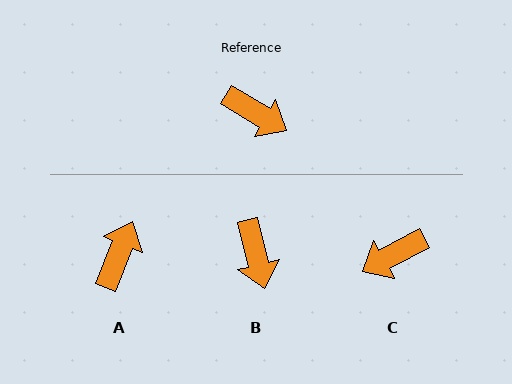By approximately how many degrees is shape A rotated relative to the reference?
Approximately 98 degrees counter-clockwise.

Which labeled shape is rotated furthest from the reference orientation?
C, about 121 degrees away.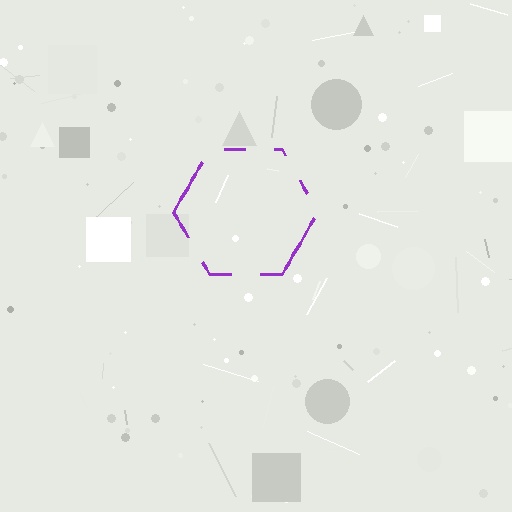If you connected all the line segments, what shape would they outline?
They would outline a hexagon.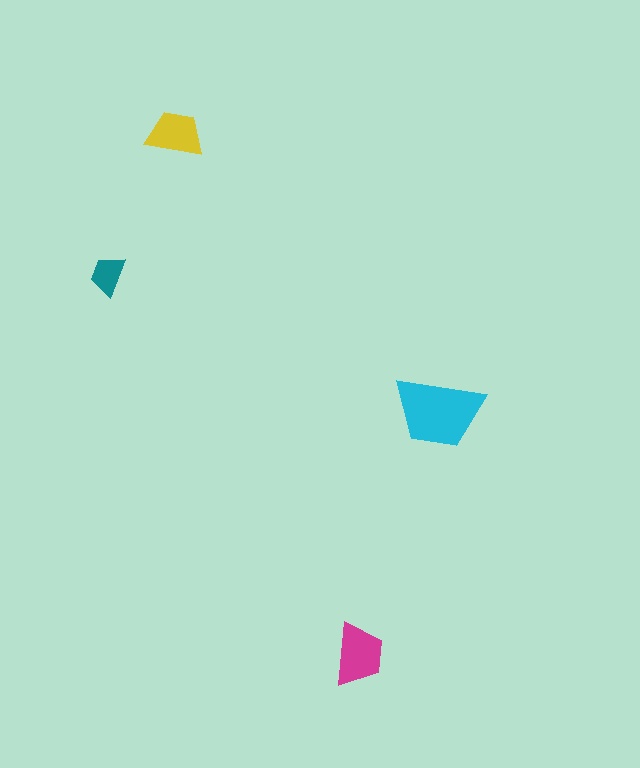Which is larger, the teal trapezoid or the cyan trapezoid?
The cyan one.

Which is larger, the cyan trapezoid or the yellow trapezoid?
The cyan one.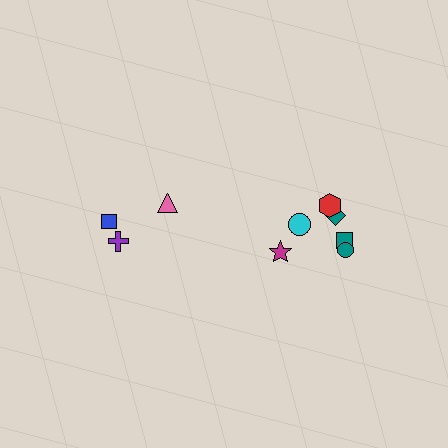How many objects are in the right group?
There are 6 objects.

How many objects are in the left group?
There are 3 objects.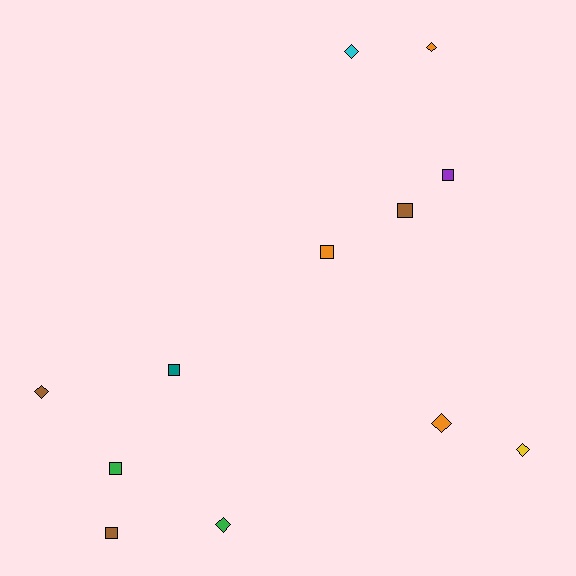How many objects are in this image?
There are 12 objects.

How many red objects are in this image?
There are no red objects.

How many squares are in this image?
There are 6 squares.